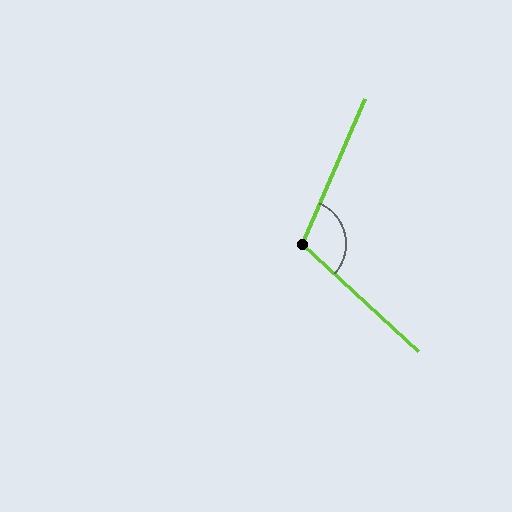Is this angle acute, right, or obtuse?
It is obtuse.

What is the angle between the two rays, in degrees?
Approximately 110 degrees.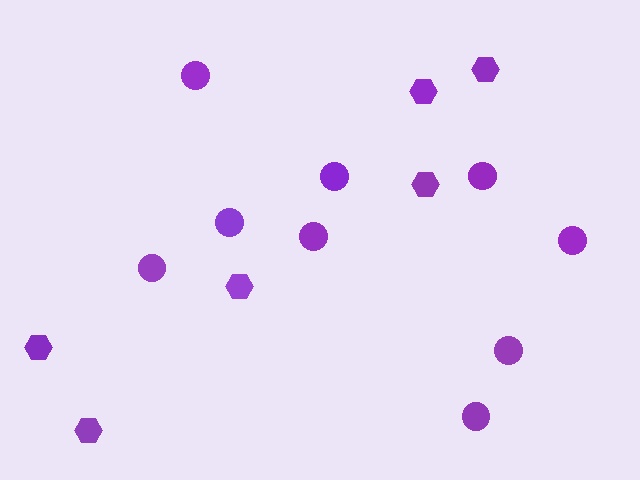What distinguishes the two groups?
There are 2 groups: one group of hexagons (6) and one group of circles (9).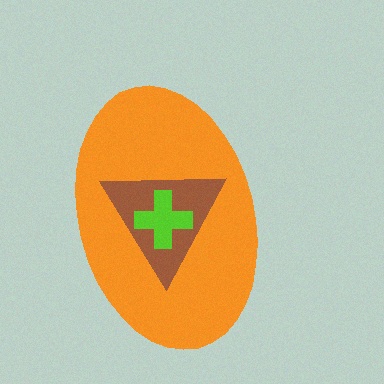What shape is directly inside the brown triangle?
The lime cross.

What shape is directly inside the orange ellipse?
The brown triangle.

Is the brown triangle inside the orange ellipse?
Yes.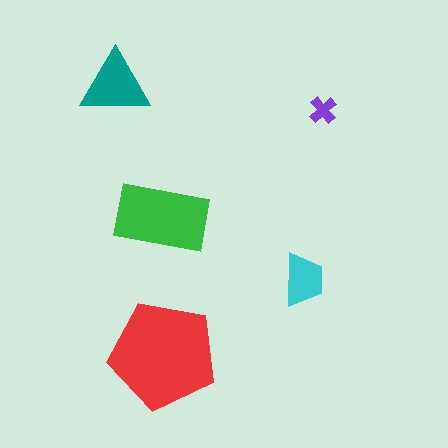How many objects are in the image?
There are 5 objects in the image.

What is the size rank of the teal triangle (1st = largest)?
3rd.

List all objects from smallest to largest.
The purple cross, the cyan trapezoid, the teal triangle, the green rectangle, the red pentagon.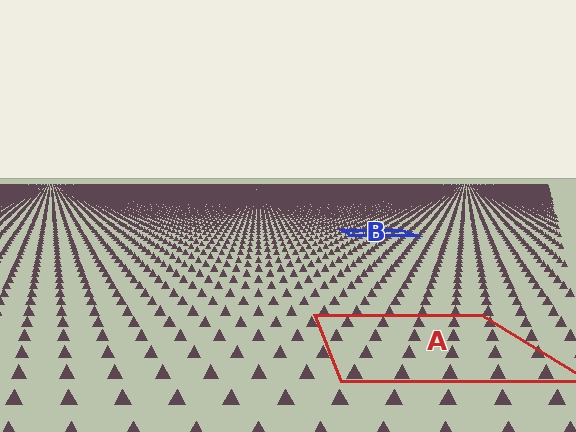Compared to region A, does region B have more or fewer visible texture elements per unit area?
Region B has more texture elements per unit area — they are packed more densely because it is farther away.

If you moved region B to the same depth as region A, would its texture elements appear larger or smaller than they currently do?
They would appear larger. At a closer depth, the same texture elements are projected at a bigger on-screen size.